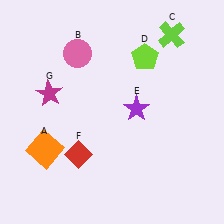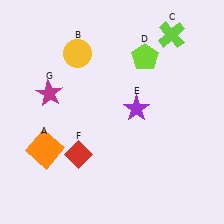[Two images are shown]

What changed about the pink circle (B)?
In Image 1, B is pink. In Image 2, it changed to yellow.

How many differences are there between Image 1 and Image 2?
There is 1 difference between the two images.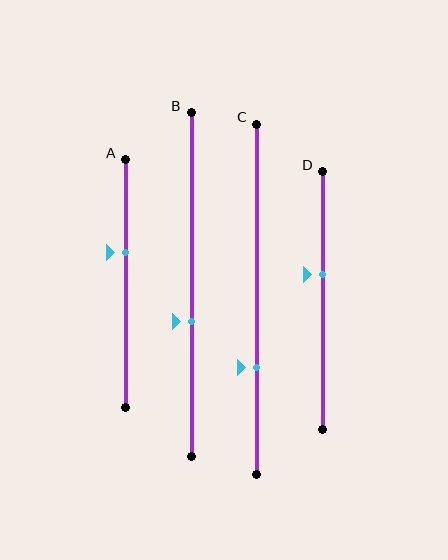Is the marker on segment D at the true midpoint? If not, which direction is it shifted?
No, the marker on segment D is shifted upward by about 10% of the segment length.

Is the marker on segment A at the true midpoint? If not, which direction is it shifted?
No, the marker on segment A is shifted upward by about 13% of the segment length.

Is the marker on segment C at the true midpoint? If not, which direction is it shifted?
No, the marker on segment C is shifted downward by about 19% of the segment length.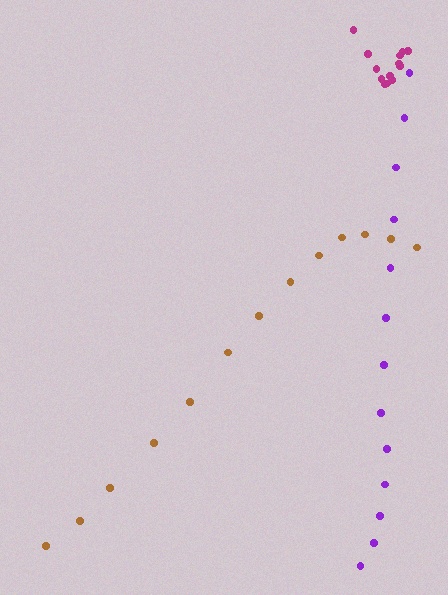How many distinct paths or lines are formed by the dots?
There are 3 distinct paths.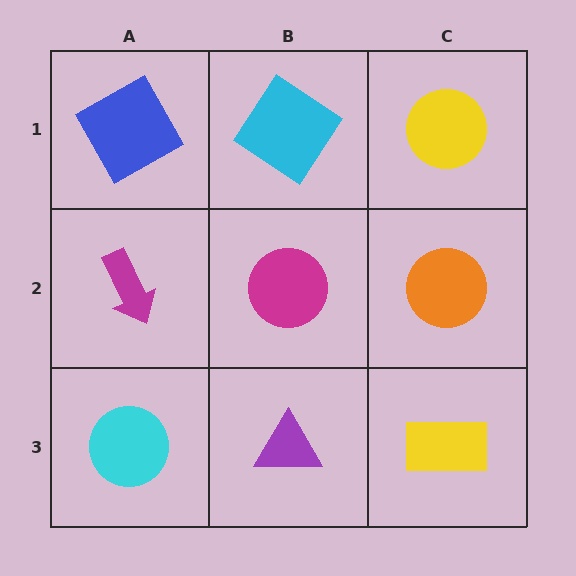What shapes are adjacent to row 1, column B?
A magenta circle (row 2, column B), a blue square (row 1, column A), a yellow circle (row 1, column C).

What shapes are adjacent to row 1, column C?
An orange circle (row 2, column C), a cyan diamond (row 1, column B).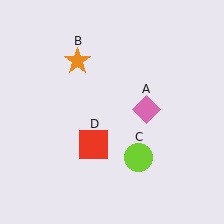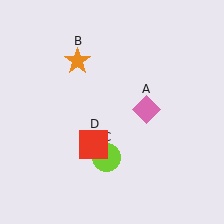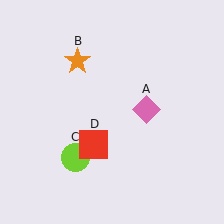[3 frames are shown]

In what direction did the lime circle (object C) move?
The lime circle (object C) moved left.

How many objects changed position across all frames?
1 object changed position: lime circle (object C).